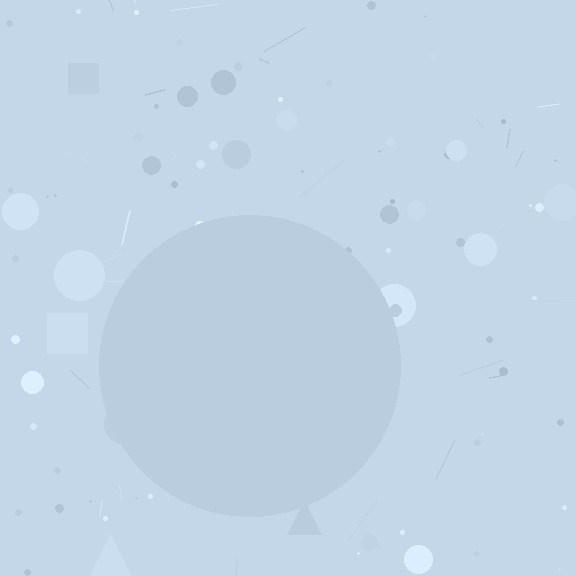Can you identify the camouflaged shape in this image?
The camouflaged shape is a circle.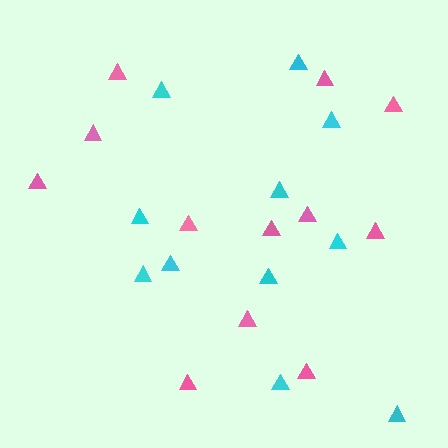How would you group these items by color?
There are 2 groups: one group of cyan triangles (11) and one group of pink triangles (12).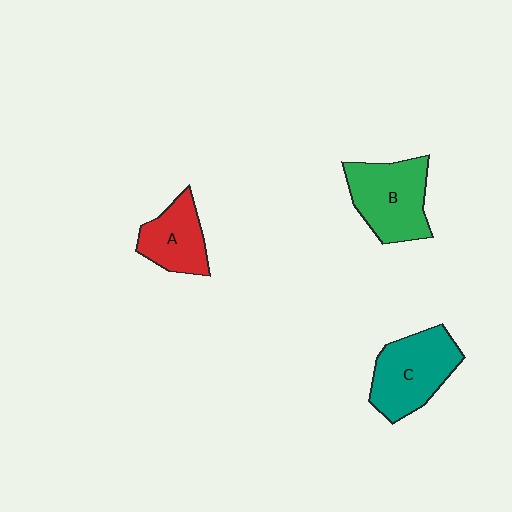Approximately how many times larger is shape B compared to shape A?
Approximately 1.4 times.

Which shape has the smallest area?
Shape A (red).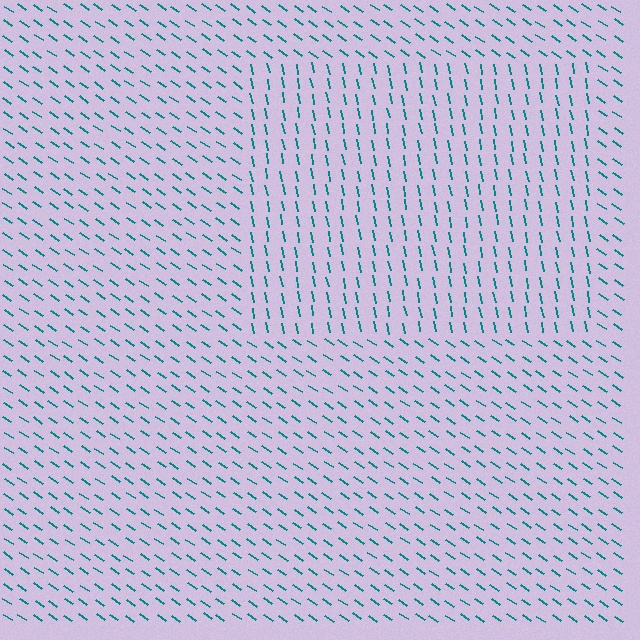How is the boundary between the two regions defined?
The boundary is defined purely by a change in line orientation (approximately 45 degrees difference). All lines are the same color and thickness.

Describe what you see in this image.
The image is filled with small teal line segments. A rectangle region in the image has lines oriented differently from the surrounding lines, creating a visible texture boundary.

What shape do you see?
I see a rectangle.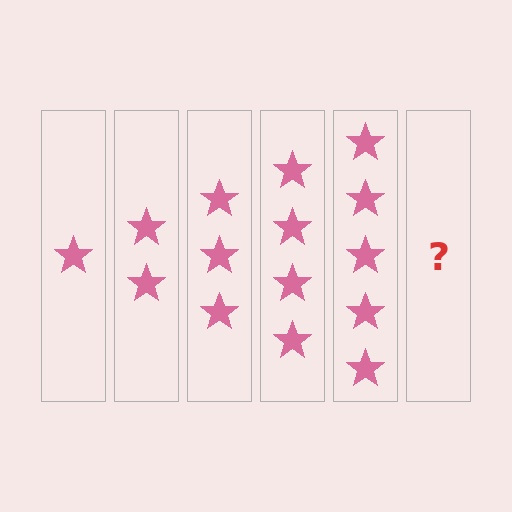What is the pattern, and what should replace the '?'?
The pattern is that each step adds one more star. The '?' should be 6 stars.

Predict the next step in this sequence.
The next step is 6 stars.